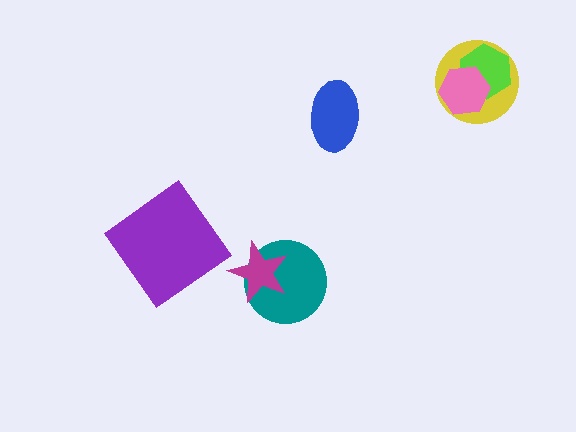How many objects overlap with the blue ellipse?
0 objects overlap with the blue ellipse.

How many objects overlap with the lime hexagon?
2 objects overlap with the lime hexagon.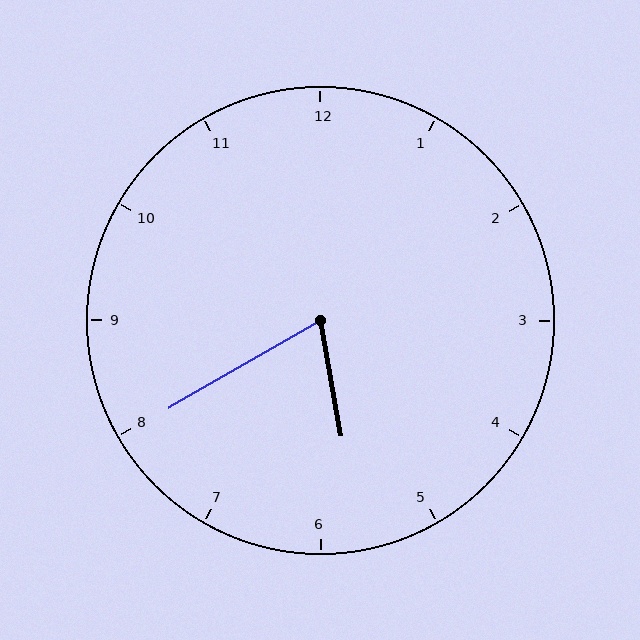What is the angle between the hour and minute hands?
Approximately 70 degrees.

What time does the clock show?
5:40.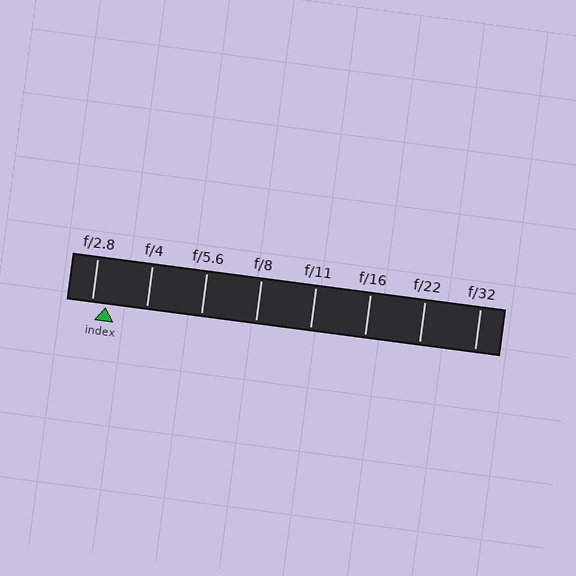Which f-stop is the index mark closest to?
The index mark is closest to f/2.8.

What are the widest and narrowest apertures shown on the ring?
The widest aperture shown is f/2.8 and the narrowest is f/32.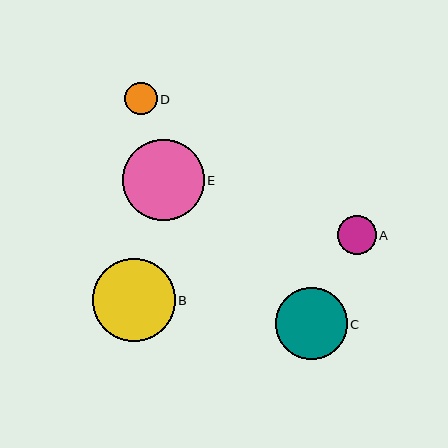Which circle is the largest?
Circle B is the largest with a size of approximately 83 pixels.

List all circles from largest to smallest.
From largest to smallest: B, E, C, A, D.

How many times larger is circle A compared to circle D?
Circle A is approximately 1.2 times the size of circle D.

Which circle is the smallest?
Circle D is the smallest with a size of approximately 32 pixels.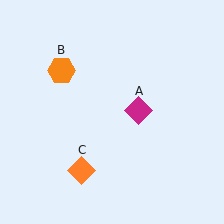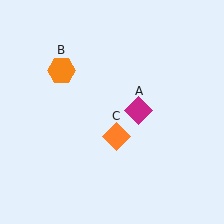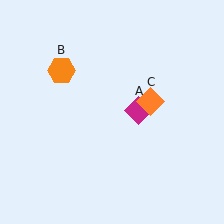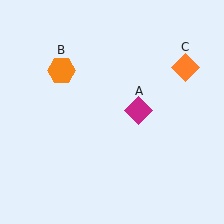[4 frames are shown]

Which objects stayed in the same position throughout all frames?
Magenta diamond (object A) and orange hexagon (object B) remained stationary.